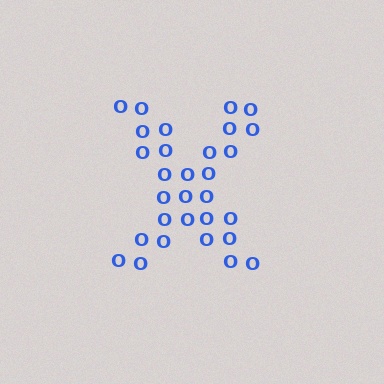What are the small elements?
The small elements are letter O's.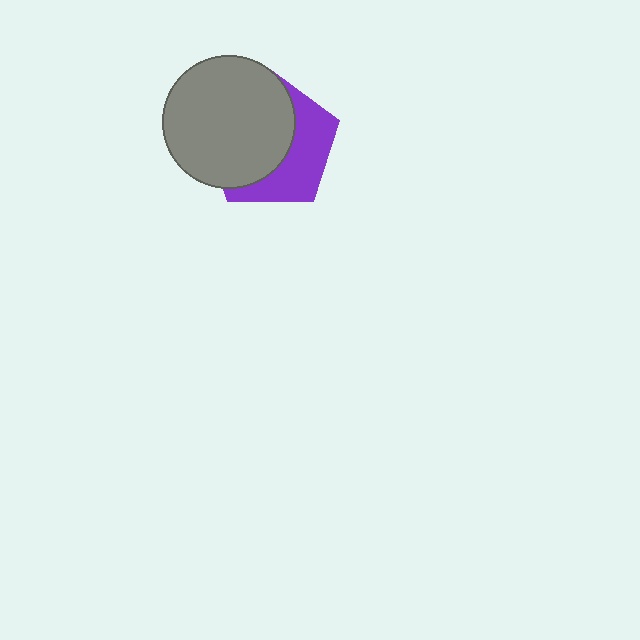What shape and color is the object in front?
The object in front is a gray circle.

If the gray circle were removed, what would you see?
You would see the complete purple pentagon.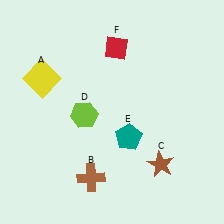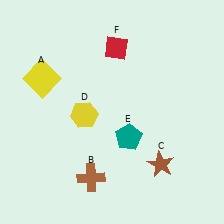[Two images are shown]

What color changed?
The hexagon (D) changed from lime in Image 1 to yellow in Image 2.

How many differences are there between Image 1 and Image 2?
There is 1 difference between the two images.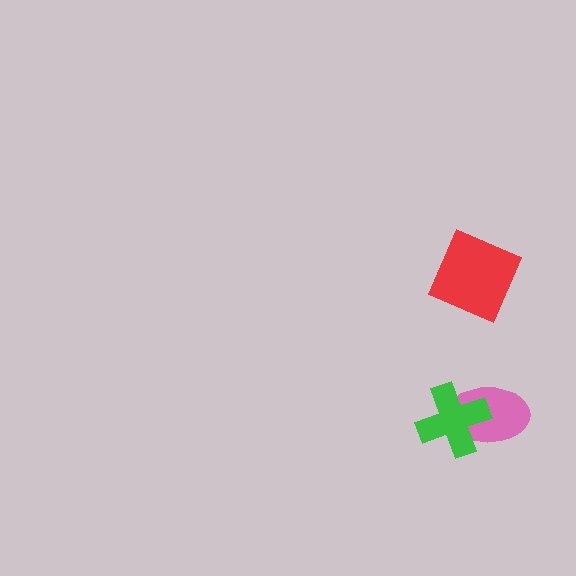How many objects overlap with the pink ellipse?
1 object overlaps with the pink ellipse.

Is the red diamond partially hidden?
No, no other shape covers it.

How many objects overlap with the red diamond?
0 objects overlap with the red diamond.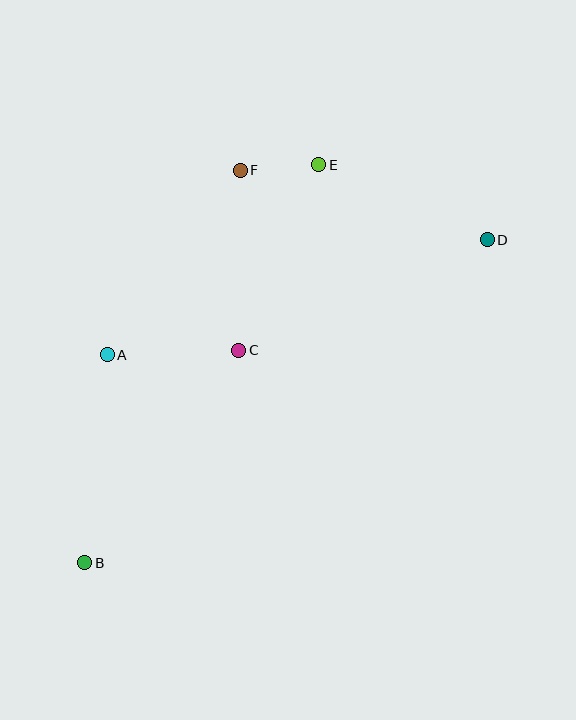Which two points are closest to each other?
Points E and F are closest to each other.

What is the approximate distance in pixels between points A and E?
The distance between A and E is approximately 284 pixels.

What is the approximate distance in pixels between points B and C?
The distance between B and C is approximately 262 pixels.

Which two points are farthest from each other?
Points B and D are farthest from each other.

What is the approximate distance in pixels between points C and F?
The distance between C and F is approximately 180 pixels.